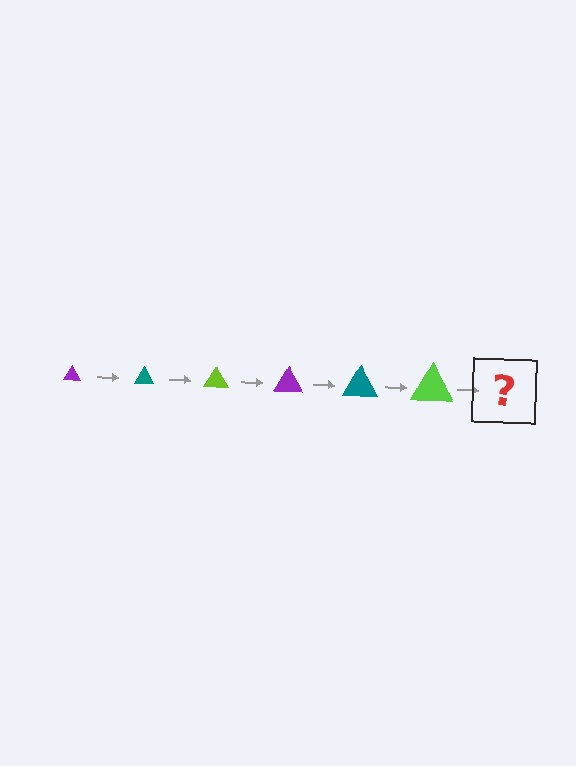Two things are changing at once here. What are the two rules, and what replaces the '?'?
The two rules are that the triangle grows larger each step and the color cycles through purple, teal, and lime. The '?' should be a purple triangle, larger than the previous one.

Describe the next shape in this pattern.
It should be a purple triangle, larger than the previous one.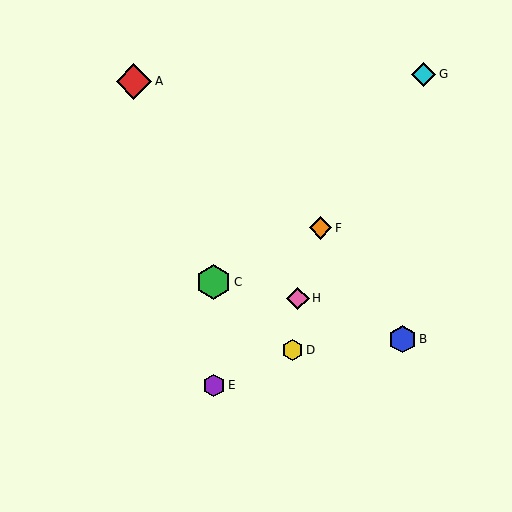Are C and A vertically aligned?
No, C is at x≈214 and A is at x≈134.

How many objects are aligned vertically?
2 objects (C, E) are aligned vertically.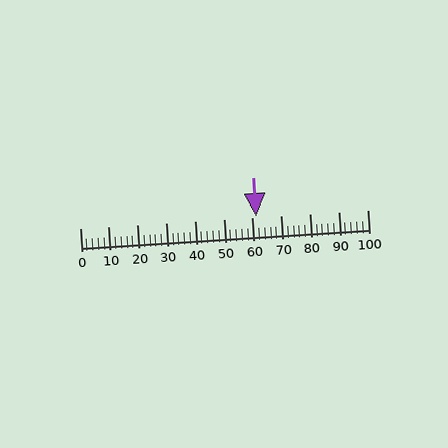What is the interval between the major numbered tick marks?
The major tick marks are spaced 10 units apart.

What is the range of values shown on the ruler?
The ruler shows values from 0 to 100.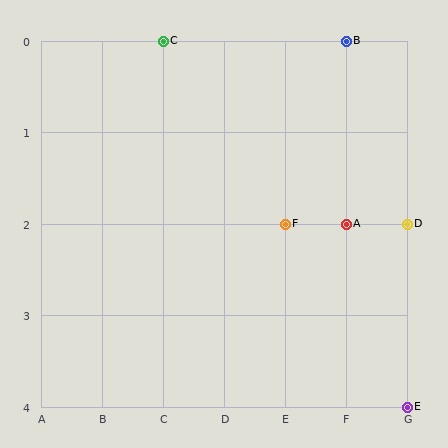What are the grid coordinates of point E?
Point E is at grid coordinates (G, 4).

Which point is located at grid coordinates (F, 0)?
Point B is at (F, 0).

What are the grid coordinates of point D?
Point D is at grid coordinates (G, 2).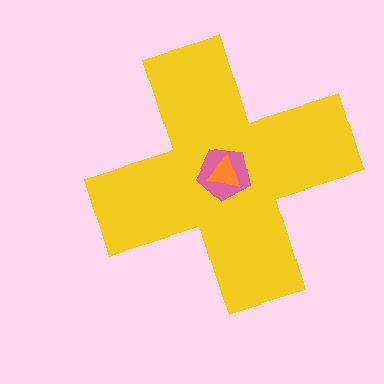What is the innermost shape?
The orange triangle.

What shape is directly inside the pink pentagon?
The orange triangle.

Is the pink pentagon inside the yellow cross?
Yes.